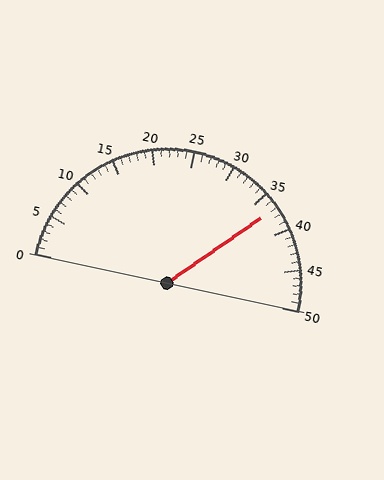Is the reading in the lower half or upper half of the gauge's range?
The reading is in the upper half of the range (0 to 50).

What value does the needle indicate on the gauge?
The needle indicates approximately 37.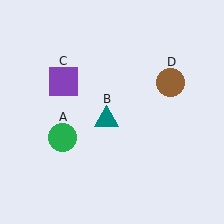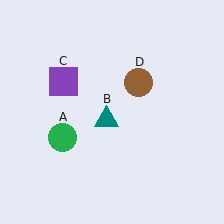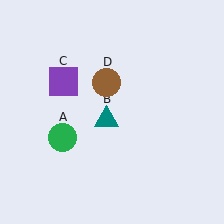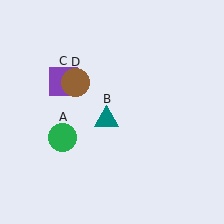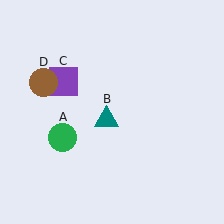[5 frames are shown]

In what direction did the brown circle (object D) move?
The brown circle (object D) moved left.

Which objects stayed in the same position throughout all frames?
Green circle (object A) and teal triangle (object B) and purple square (object C) remained stationary.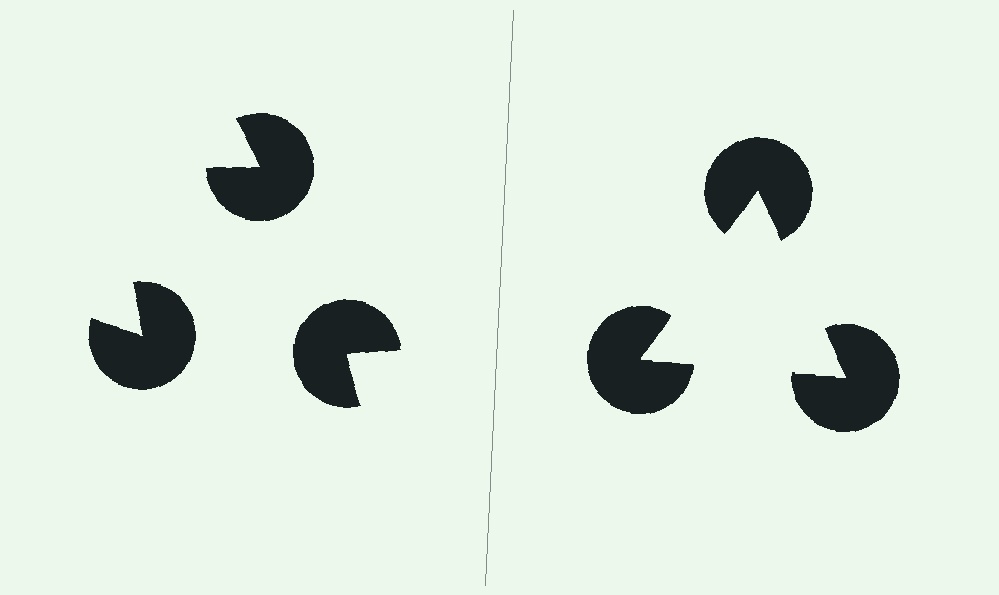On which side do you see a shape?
An illusory triangle appears on the right side. On the left side the wedge cuts are rotated, so no coherent shape forms.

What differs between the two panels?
The pac-man discs are positioned identically on both sides; only the wedge orientations differ. On the right they align to a triangle; on the left they are misaligned.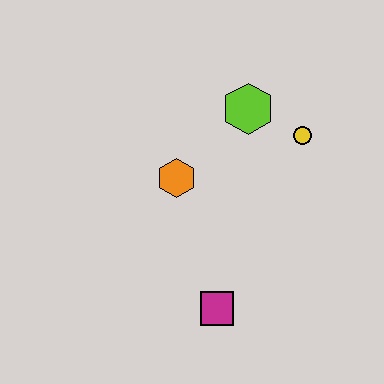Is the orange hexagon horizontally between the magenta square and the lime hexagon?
No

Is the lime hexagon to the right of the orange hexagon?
Yes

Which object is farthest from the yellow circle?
The magenta square is farthest from the yellow circle.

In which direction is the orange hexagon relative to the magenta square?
The orange hexagon is above the magenta square.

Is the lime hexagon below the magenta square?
No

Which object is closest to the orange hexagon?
The lime hexagon is closest to the orange hexagon.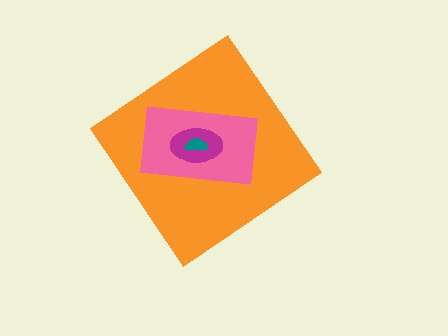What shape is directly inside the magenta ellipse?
The teal semicircle.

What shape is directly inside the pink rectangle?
The magenta ellipse.